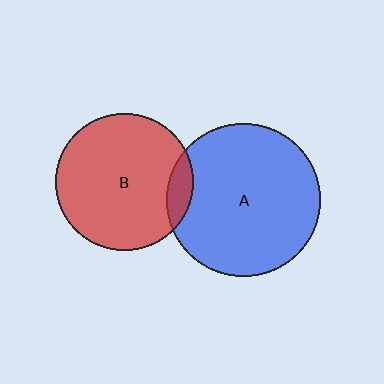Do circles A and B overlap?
Yes.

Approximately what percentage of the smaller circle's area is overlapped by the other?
Approximately 10%.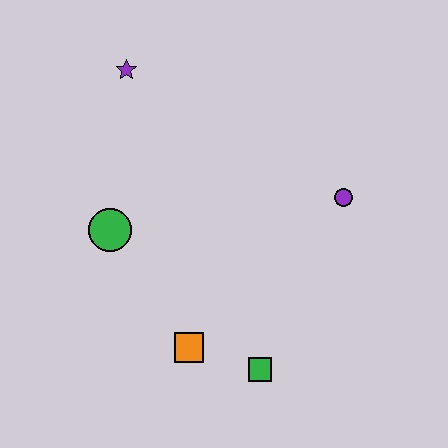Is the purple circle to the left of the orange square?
No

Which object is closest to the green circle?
The orange square is closest to the green circle.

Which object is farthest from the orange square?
The purple star is farthest from the orange square.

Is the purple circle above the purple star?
No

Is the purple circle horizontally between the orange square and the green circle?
No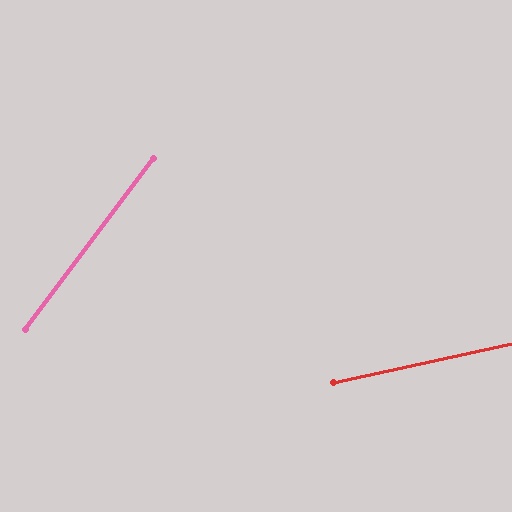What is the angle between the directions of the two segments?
Approximately 41 degrees.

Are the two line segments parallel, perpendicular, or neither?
Neither parallel nor perpendicular — they differ by about 41°.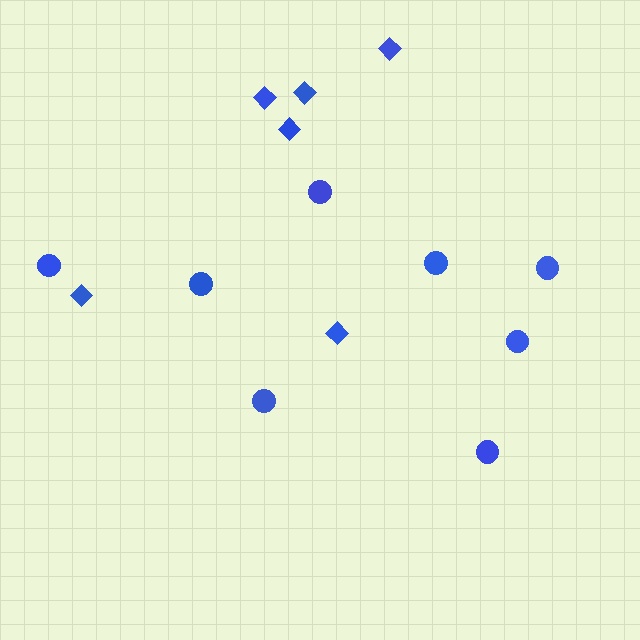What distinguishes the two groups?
There are 2 groups: one group of circles (8) and one group of diamonds (6).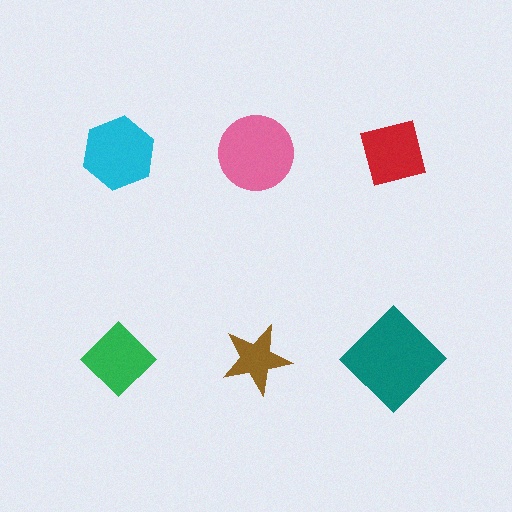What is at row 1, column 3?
A red square.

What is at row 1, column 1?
A cyan hexagon.